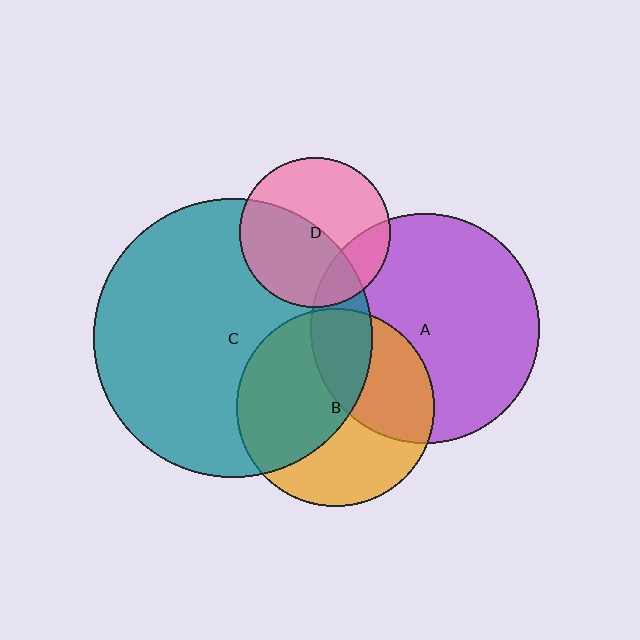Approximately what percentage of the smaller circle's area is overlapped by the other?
Approximately 50%.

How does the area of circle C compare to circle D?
Approximately 3.4 times.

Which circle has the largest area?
Circle C (teal).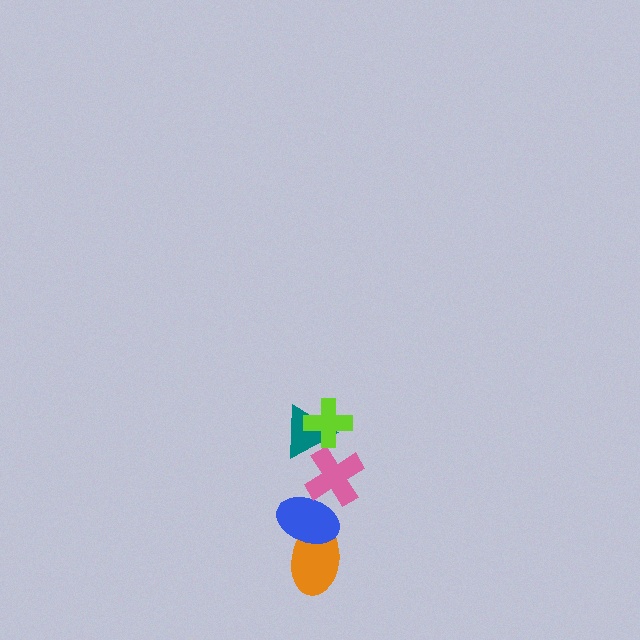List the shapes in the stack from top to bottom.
From top to bottom: the lime cross, the teal triangle, the pink cross, the blue ellipse, the orange ellipse.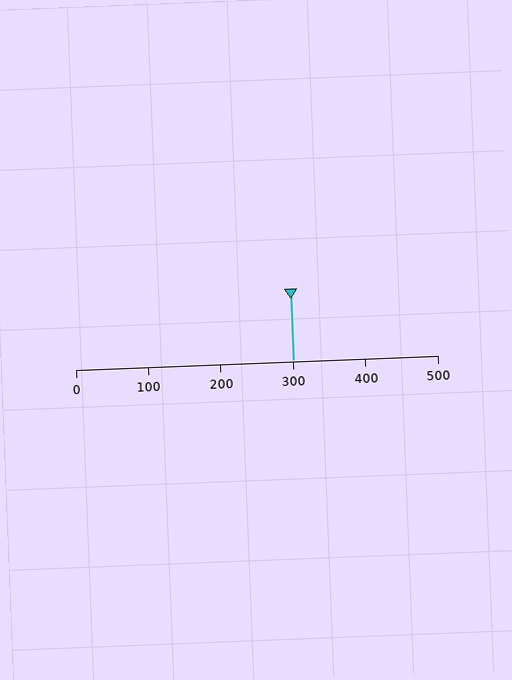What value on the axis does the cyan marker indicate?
The marker indicates approximately 300.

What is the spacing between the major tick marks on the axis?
The major ticks are spaced 100 apart.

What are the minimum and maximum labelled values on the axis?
The axis runs from 0 to 500.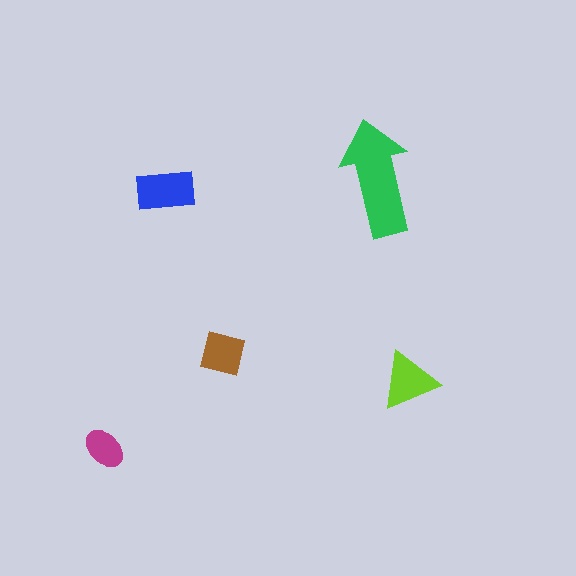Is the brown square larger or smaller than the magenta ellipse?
Larger.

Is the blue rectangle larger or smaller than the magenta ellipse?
Larger.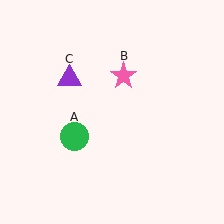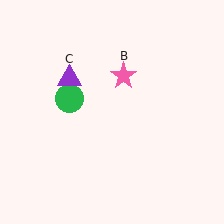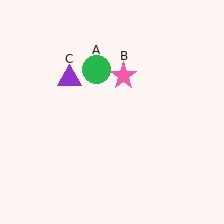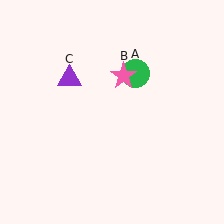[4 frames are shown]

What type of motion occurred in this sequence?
The green circle (object A) rotated clockwise around the center of the scene.